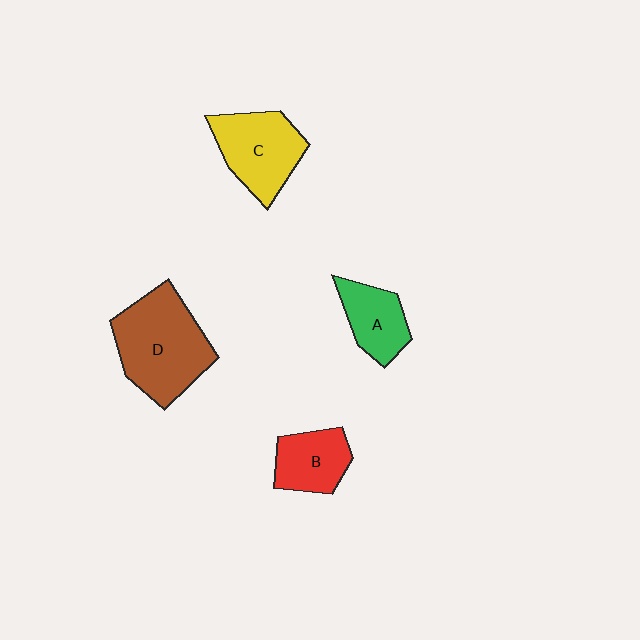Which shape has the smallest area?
Shape A (green).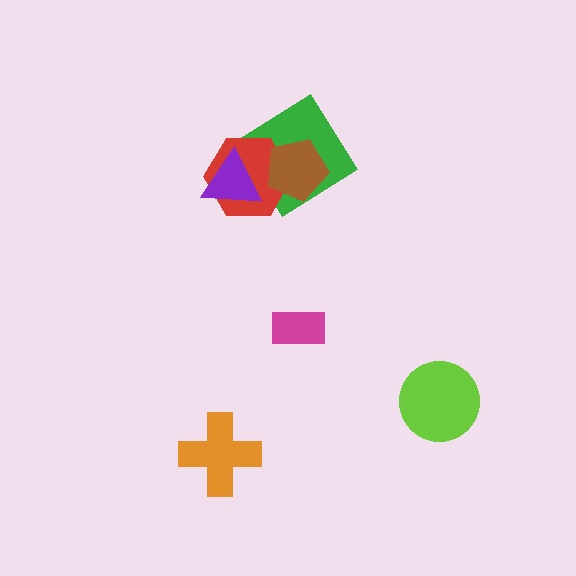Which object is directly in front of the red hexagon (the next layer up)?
The purple triangle is directly in front of the red hexagon.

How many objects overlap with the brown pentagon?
2 objects overlap with the brown pentagon.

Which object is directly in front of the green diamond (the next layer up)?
The red hexagon is directly in front of the green diamond.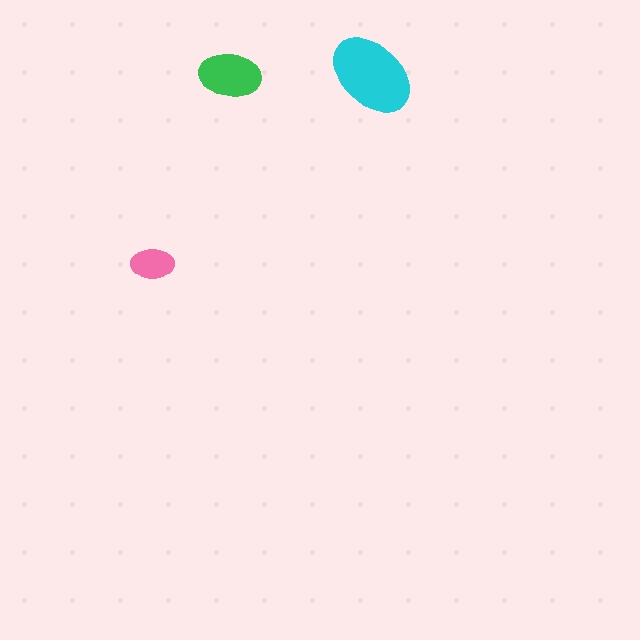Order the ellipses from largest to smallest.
the cyan one, the green one, the pink one.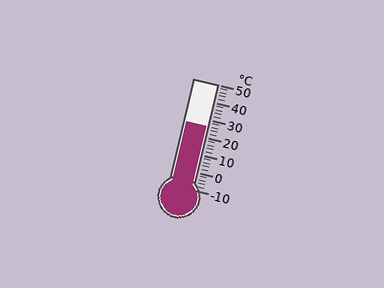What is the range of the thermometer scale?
The thermometer scale ranges from -10°C to 50°C.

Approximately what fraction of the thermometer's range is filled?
The thermometer is filled to approximately 60% of its range.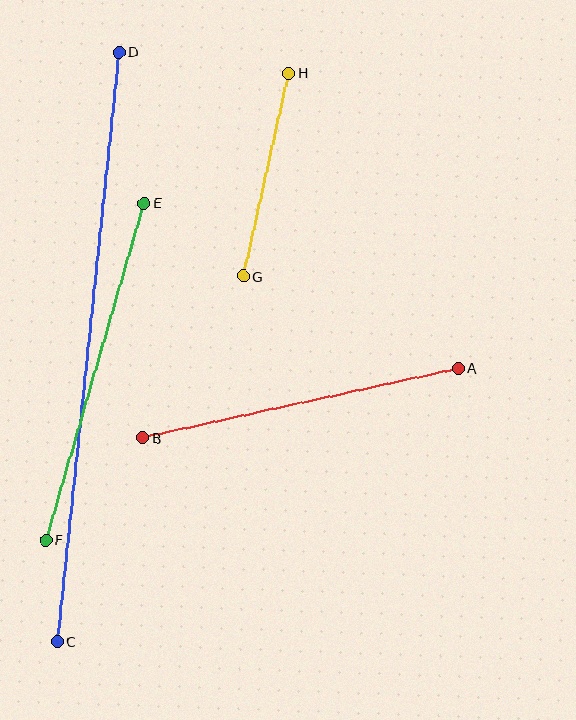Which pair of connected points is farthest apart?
Points C and D are farthest apart.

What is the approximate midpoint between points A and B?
The midpoint is at approximately (300, 403) pixels.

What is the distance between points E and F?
The distance is approximately 351 pixels.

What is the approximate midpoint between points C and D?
The midpoint is at approximately (88, 347) pixels.